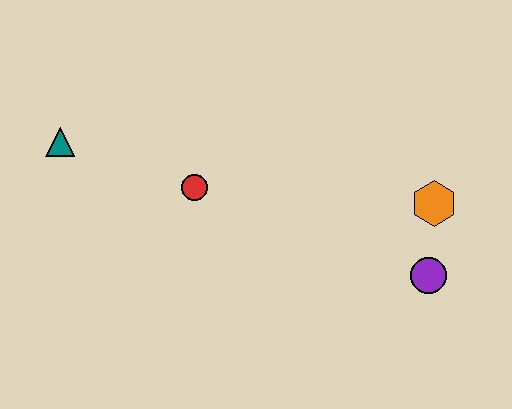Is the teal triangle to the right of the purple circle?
No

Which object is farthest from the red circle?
The purple circle is farthest from the red circle.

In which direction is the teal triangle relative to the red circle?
The teal triangle is to the left of the red circle.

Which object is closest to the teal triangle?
The red circle is closest to the teal triangle.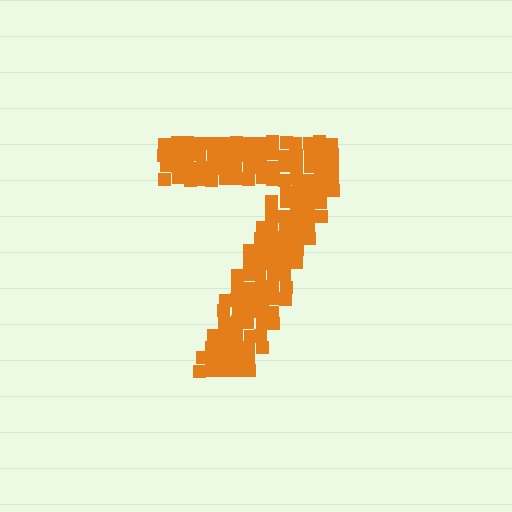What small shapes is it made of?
It is made of small squares.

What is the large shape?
The large shape is the digit 7.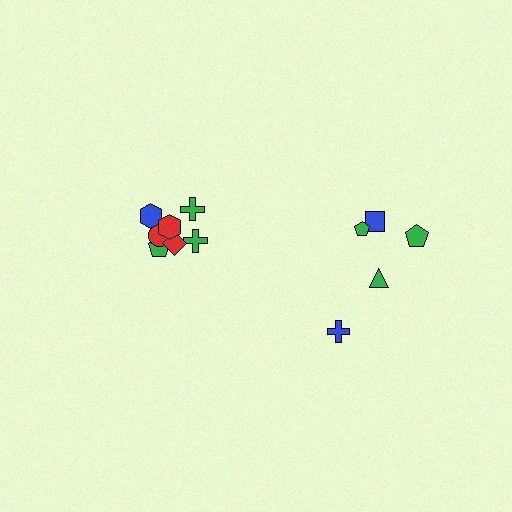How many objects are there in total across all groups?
There are 12 objects.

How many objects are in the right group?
There are 5 objects.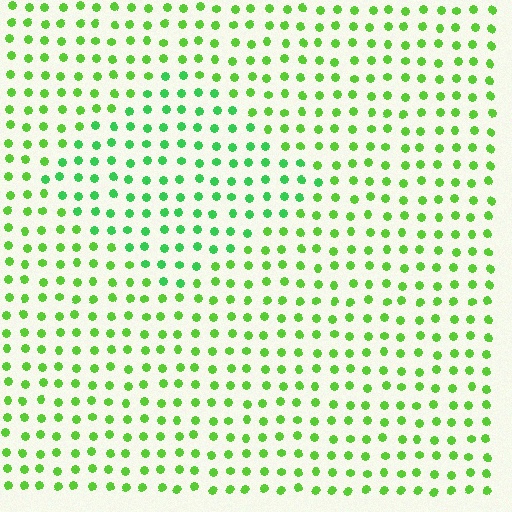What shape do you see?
I see a diamond.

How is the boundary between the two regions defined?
The boundary is defined purely by a slight shift in hue (about 26 degrees). Spacing, size, and orientation are identical on both sides.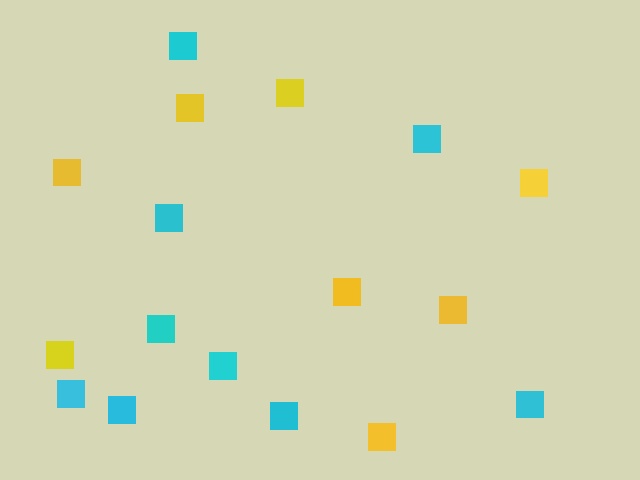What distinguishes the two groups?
There are 2 groups: one group of cyan squares (9) and one group of yellow squares (8).